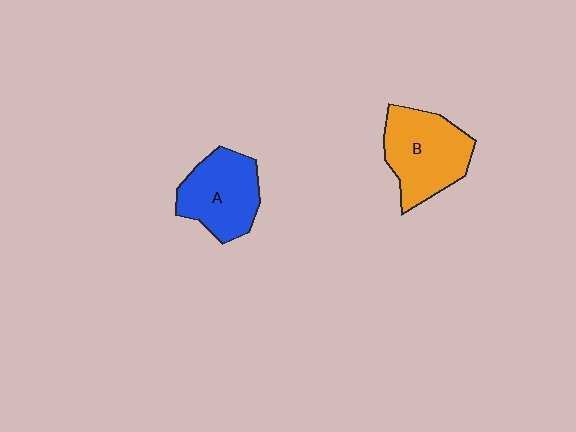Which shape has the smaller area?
Shape A (blue).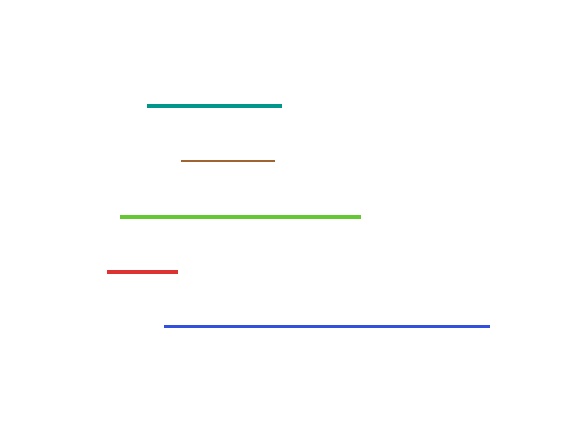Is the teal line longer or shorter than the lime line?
The lime line is longer than the teal line.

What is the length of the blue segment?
The blue segment is approximately 324 pixels long.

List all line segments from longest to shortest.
From longest to shortest: blue, lime, teal, brown, red.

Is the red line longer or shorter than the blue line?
The blue line is longer than the red line.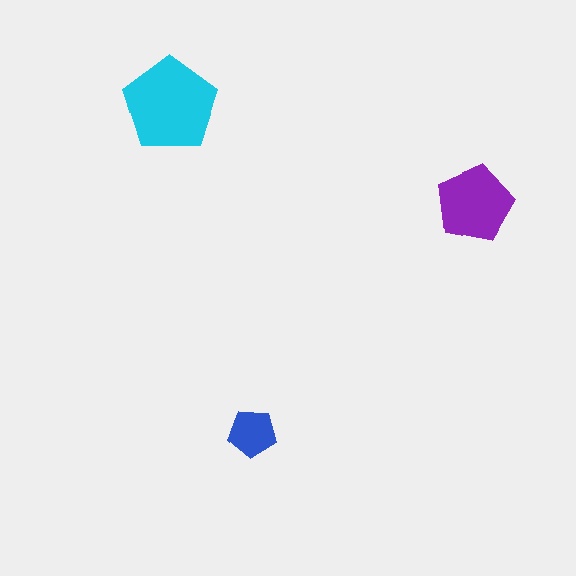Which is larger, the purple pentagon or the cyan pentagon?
The cyan one.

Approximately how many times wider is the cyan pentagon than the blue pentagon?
About 2 times wider.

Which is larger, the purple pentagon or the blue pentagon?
The purple one.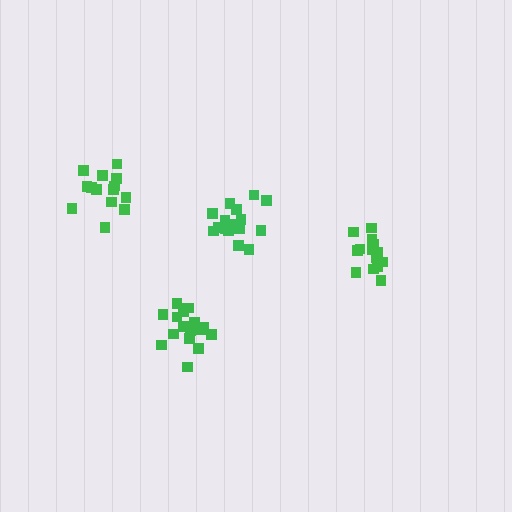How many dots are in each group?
Group 1: 18 dots, Group 2: 14 dots, Group 3: 18 dots, Group 4: 15 dots (65 total).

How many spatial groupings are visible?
There are 4 spatial groupings.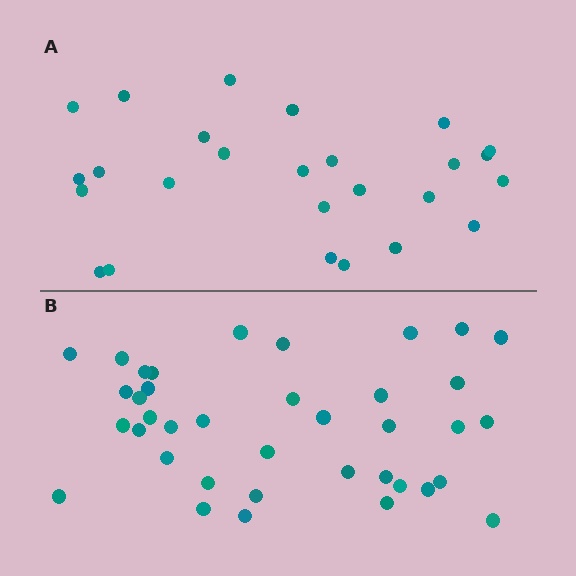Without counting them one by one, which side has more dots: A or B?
Region B (the bottom region) has more dots.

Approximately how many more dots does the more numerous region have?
Region B has roughly 12 or so more dots than region A.